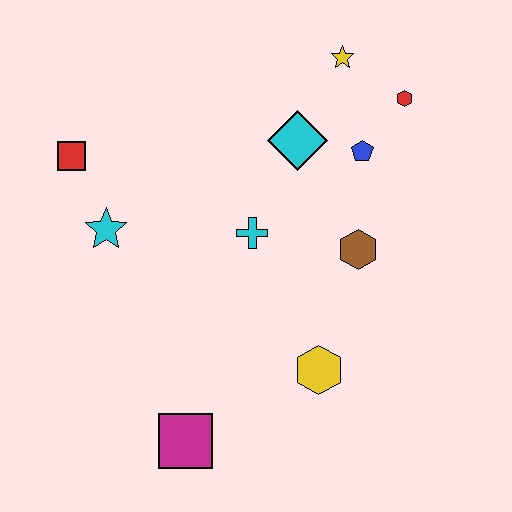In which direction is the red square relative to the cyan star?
The red square is above the cyan star.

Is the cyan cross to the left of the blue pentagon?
Yes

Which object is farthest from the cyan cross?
The magenta square is farthest from the cyan cross.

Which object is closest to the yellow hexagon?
The brown hexagon is closest to the yellow hexagon.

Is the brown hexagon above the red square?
No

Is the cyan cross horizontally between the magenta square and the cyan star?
No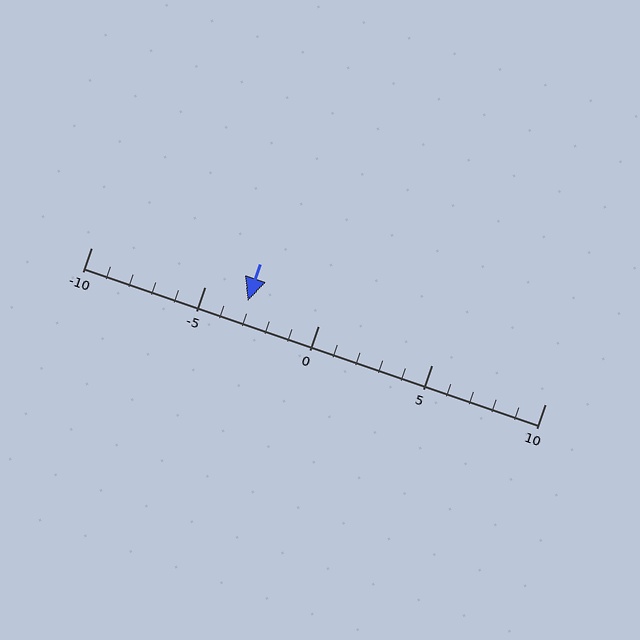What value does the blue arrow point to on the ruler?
The blue arrow points to approximately -3.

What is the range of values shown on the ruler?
The ruler shows values from -10 to 10.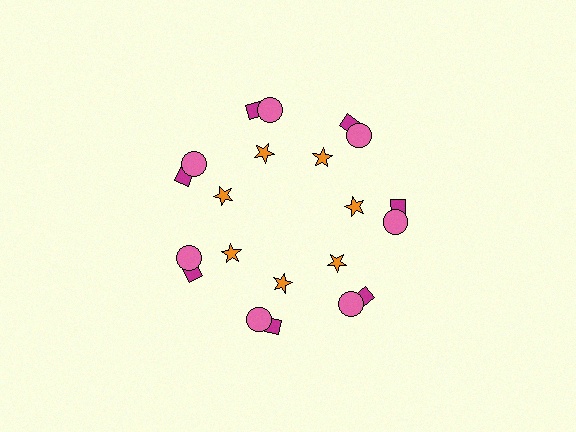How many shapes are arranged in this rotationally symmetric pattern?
There are 21 shapes, arranged in 7 groups of 3.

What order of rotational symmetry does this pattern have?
This pattern has 7-fold rotational symmetry.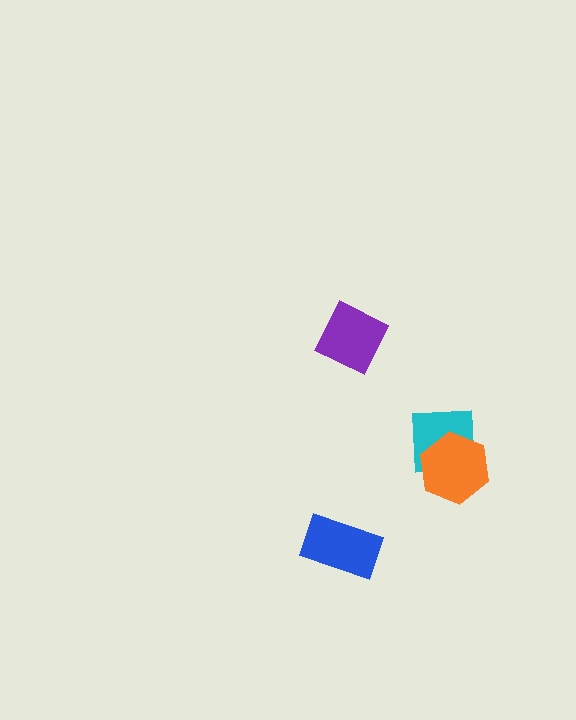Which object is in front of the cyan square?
The orange hexagon is in front of the cyan square.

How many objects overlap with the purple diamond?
0 objects overlap with the purple diamond.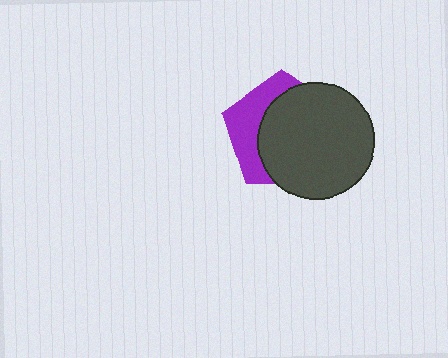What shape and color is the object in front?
The object in front is a dark gray circle.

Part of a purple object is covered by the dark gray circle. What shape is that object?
It is a pentagon.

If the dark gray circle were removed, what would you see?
You would see the complete purple pentagon.